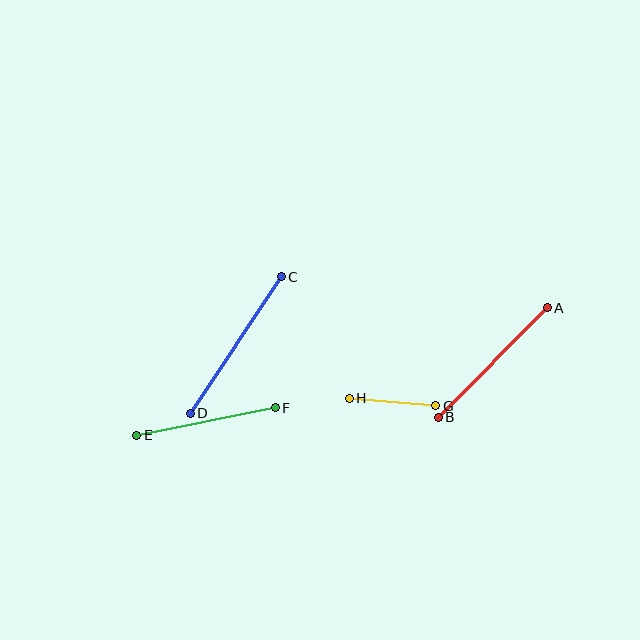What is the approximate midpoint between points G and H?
The midpoint is at approximately (392, 402) pixels.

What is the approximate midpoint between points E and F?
The midpoint is at approximately (206, 422) pixels.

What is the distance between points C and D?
The distance is approximately 164 pixels.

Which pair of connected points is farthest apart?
Points C and D are farthest apart.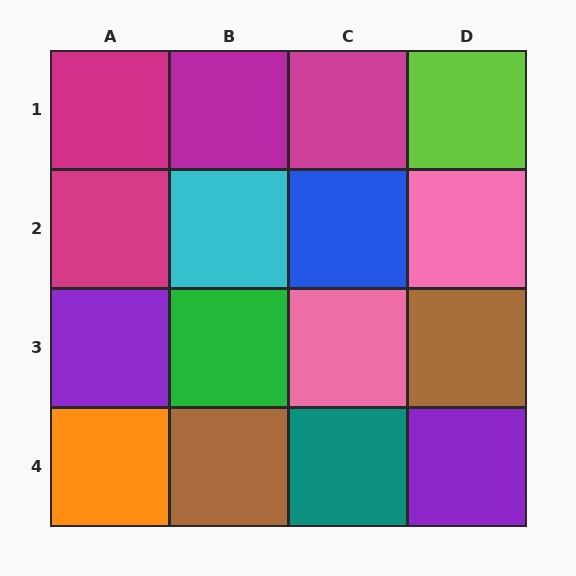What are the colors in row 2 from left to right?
Magenta, cyan, blue, pink.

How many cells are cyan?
1 cell is cyan.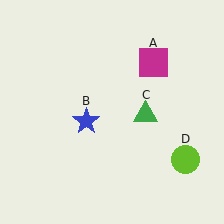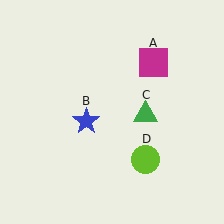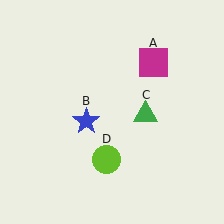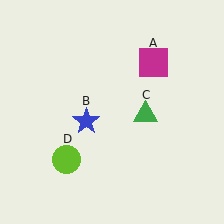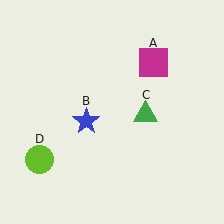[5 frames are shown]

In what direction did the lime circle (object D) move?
The lime circle (object D) moved left.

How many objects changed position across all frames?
1 object changed position: lime circle (object D).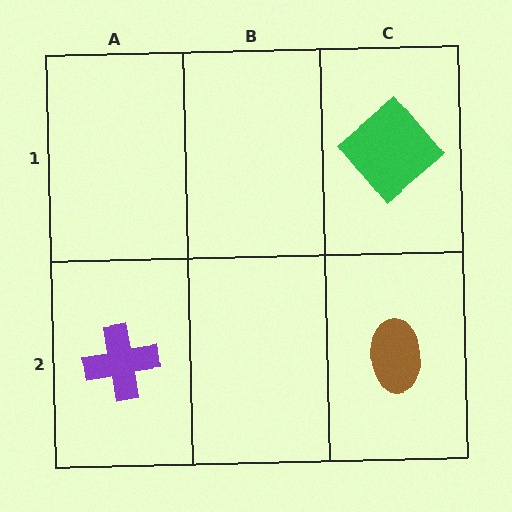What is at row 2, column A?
A purple cross.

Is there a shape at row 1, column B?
No, that cell is empty.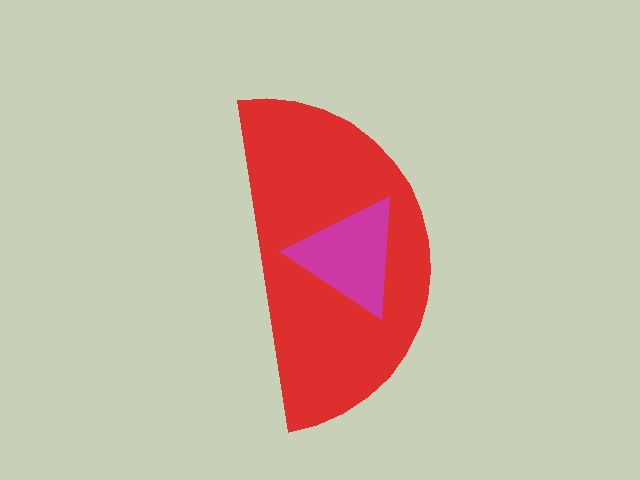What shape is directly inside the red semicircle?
The magenta triangle.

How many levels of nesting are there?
2.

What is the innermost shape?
The magenta triangle.